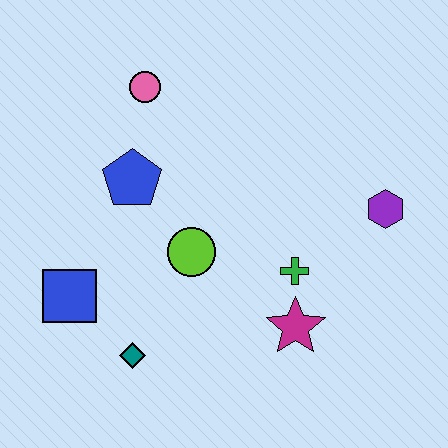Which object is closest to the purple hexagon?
The green cross is closest to the purple hexagon.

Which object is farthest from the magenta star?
The pink circle is farthest from the magenta star.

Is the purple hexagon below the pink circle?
Yes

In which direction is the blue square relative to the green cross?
The blue square is to the left of the green cross.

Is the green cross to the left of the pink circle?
No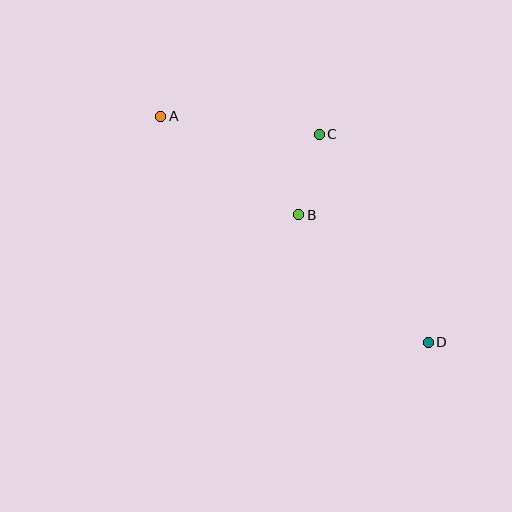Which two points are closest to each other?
Points B and C are closest to each other.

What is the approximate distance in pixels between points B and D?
The distance between B and D is approximately 182 pixels.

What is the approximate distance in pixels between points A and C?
The distance between A and C is approximately 160 pixels.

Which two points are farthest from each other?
Points A and D are farthest from each other.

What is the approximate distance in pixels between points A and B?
The distance between A and B is approximately 170 pixels.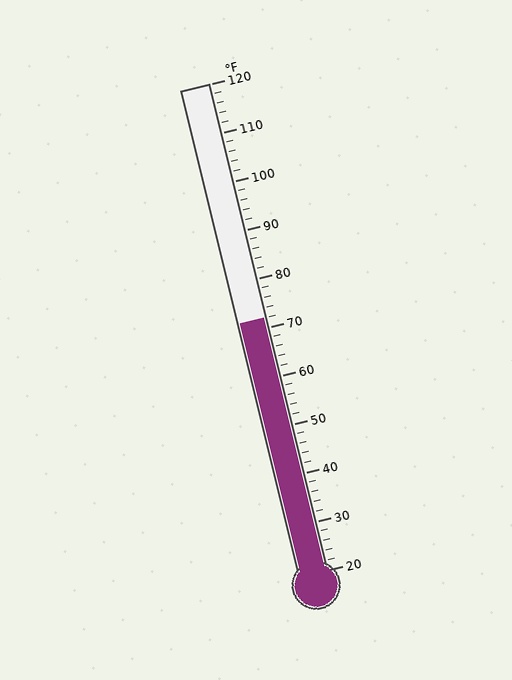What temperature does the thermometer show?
The thermometer shows approximately 72°F.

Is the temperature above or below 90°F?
The temperature is below 90°F.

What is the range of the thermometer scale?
The thermometer scale ranges from 20°F to 120°F.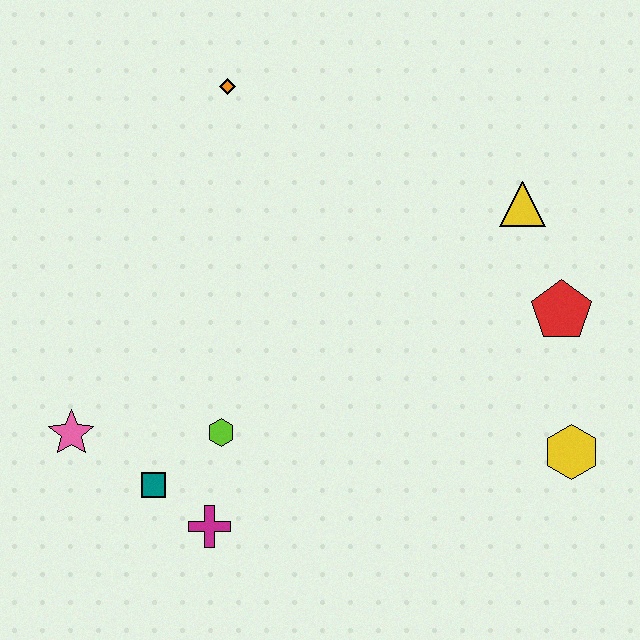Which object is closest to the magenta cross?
The teal square is closest to the magenta cross.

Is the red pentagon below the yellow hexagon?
No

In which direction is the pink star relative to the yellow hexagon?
The pink star is to the left of the yellow hexagon.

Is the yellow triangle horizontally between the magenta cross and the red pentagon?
Yes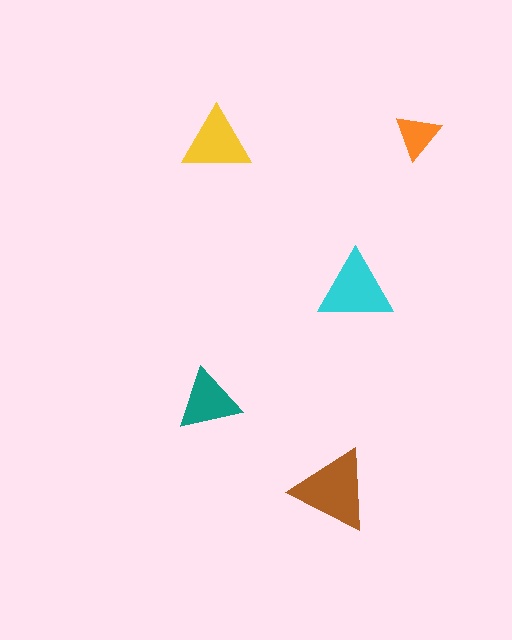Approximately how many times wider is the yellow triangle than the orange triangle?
About 1.5 times wider.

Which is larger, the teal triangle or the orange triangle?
The teal one.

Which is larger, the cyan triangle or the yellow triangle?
The cyan one.